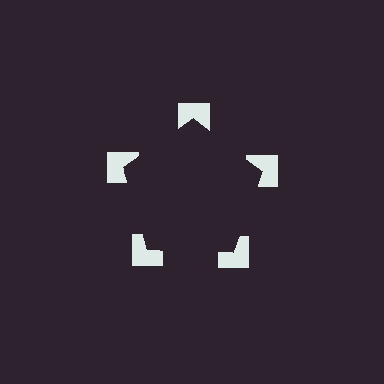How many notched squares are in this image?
There are 5 — one at each vertex of the illusory pentagon.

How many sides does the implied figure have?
5 sides.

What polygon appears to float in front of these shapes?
An illusory pentagon — its edges are inferred from the aligned wedge cuts in the notched squares, not physically drawn.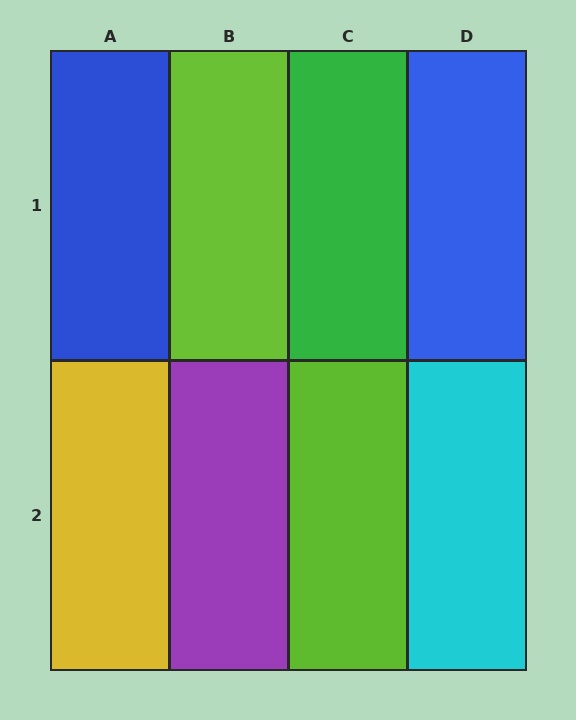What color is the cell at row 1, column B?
Lime.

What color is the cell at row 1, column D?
Blue.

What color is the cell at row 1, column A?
Blue.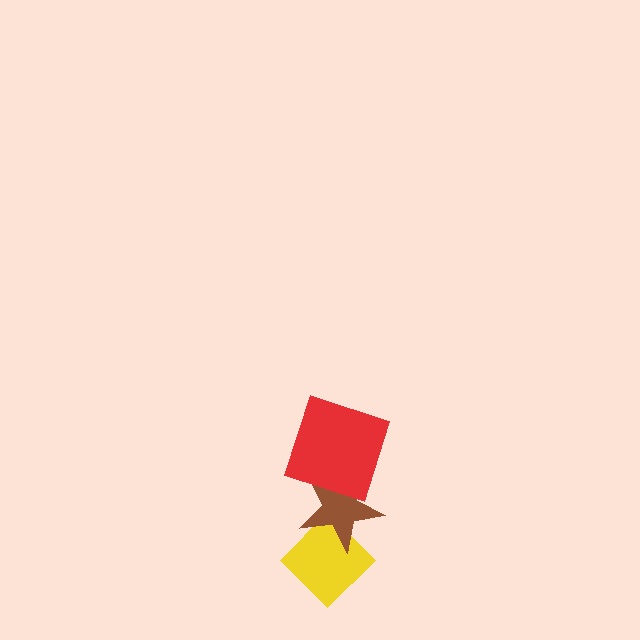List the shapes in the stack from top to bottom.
From top to bottom: the red square, the brown star, the yellow diamond.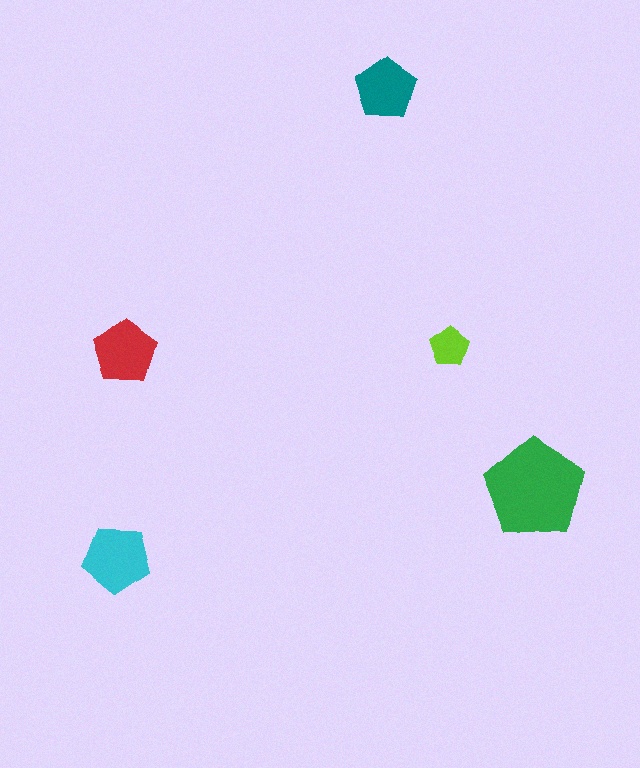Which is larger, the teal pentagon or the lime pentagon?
The teal one.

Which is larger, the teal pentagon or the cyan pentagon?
The cyan one.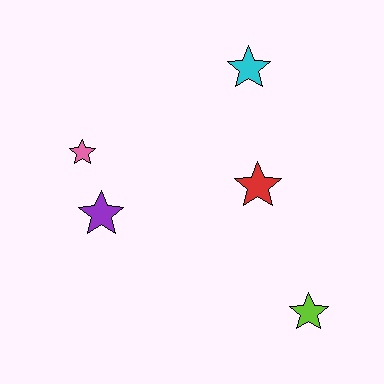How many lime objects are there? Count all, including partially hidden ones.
There is 1 lime object.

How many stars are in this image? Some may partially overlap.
There are 5 stars.